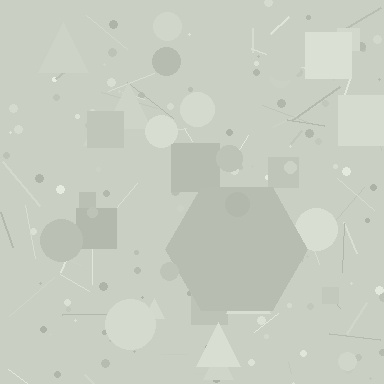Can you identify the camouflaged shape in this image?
The camouflaged shape is a hexagon.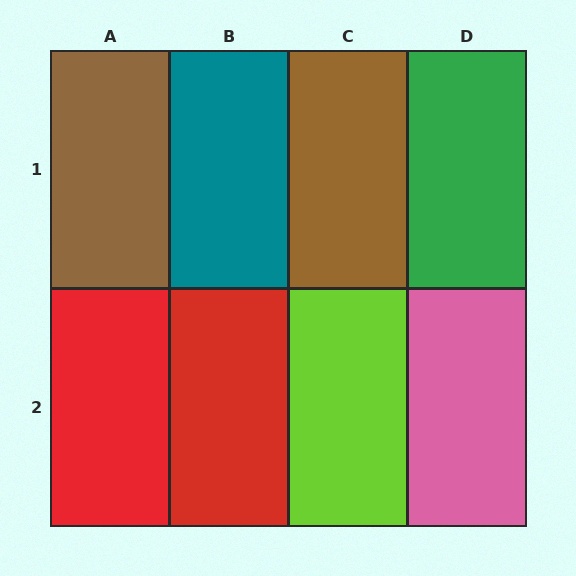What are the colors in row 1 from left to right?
Brown, teal, brown, green.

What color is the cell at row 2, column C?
Lime.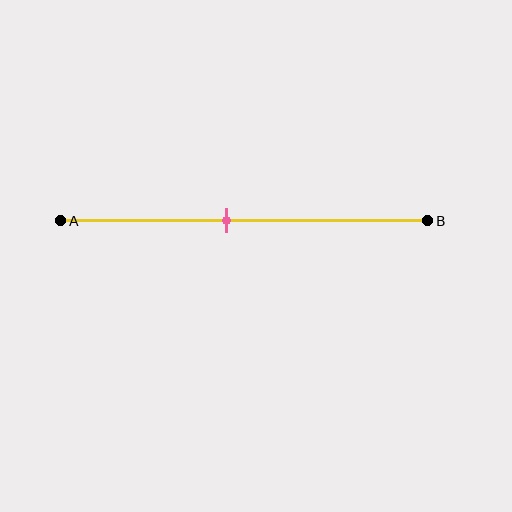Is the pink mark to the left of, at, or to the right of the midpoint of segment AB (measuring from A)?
The pink mark is to the left of the midpoint of segment AB.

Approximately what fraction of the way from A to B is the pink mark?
The pink mark is approximately 45% of the way from A to B.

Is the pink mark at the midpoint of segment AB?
No, the mark is at about 45% from A, not at the 50% midpoint.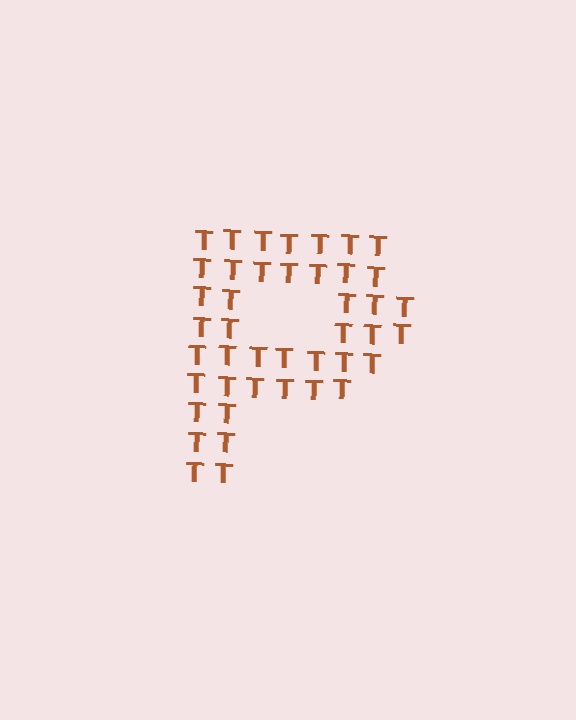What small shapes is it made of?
It is made of small letter T's.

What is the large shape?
The large shape is the letter P.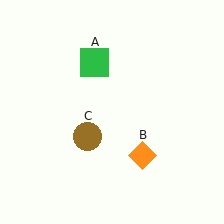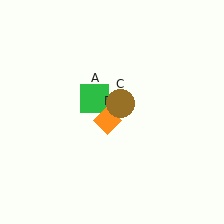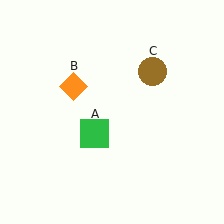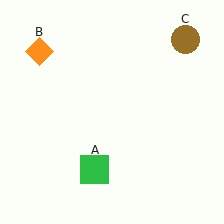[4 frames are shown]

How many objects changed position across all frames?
3 objects changed position: green square (object A), orange diamond (object B), brown circle (object C).